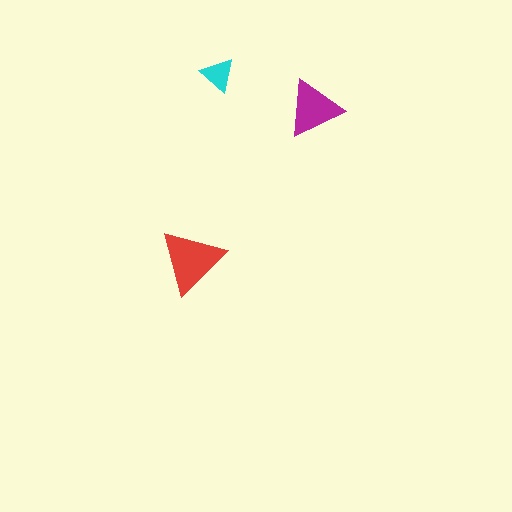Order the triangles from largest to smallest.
the red one, the magenta one, the cyan one.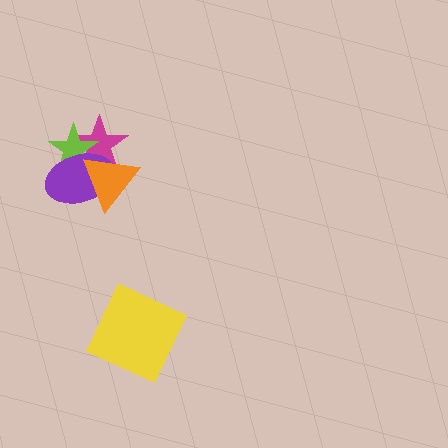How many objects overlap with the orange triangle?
3 objects overlap with the orange triangle.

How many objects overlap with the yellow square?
0 objects overlap with the yellow square.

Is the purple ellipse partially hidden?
Yes, it is partially covered by another shape.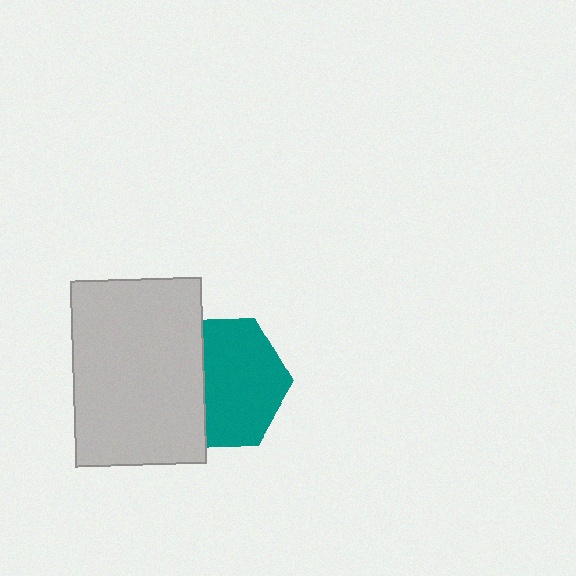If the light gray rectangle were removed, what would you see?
You would see the complete teal hexagon.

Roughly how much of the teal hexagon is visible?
About half of it is visible (roughly 64%).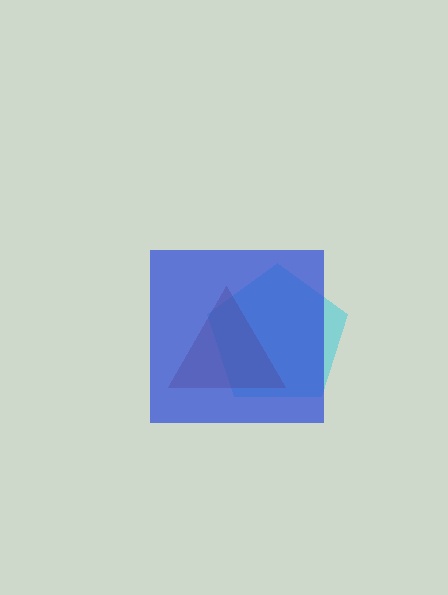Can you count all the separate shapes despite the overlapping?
Yes, there are 3 separate shapes.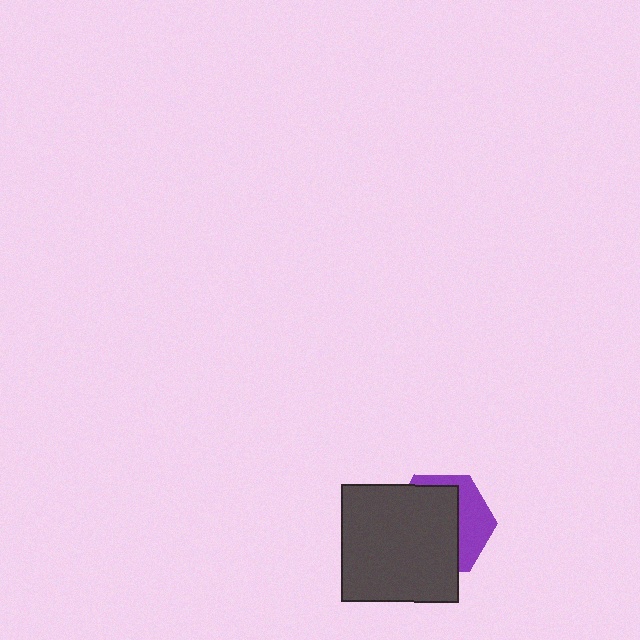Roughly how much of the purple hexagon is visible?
A small part of it is visible (roughly 36%).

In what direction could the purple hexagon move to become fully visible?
The purple hexagon could move toward the upper-right. That would shift it out from behind the dark gray square entirely.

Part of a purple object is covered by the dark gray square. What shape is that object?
It is a hexagon.